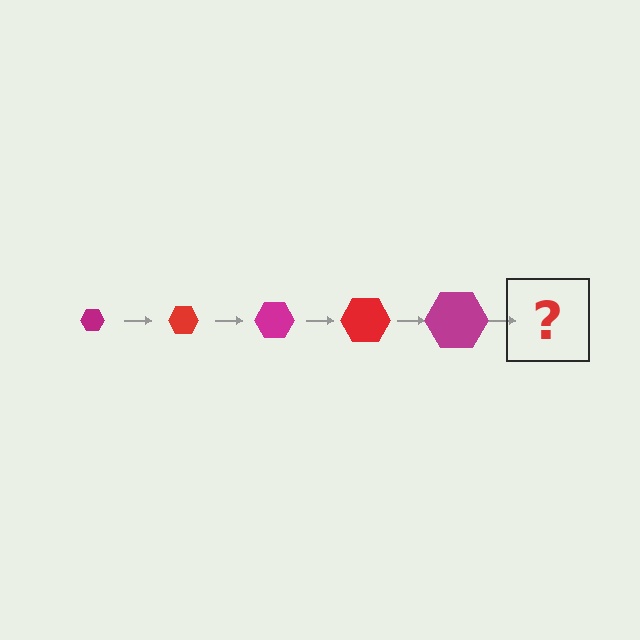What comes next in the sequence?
The next element should be a red hexagon, larger than the previous one.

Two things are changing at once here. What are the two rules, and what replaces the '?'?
The two rules are that the hexagon grows larger each step and the color cycles through magenta and red. The '?' should be a red hexagon, larger than the previous one.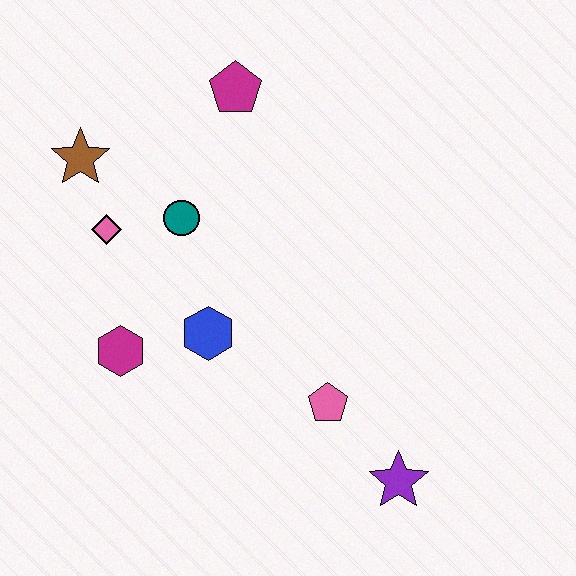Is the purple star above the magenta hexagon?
No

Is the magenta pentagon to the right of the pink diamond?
Yes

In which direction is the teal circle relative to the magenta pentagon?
The teal circle is below the magenta pentagon.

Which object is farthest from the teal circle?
The purple star is farthest from the teal circle.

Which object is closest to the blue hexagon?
The magenta hexagon is closest to the blue hexagon.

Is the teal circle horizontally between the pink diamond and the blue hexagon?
Yes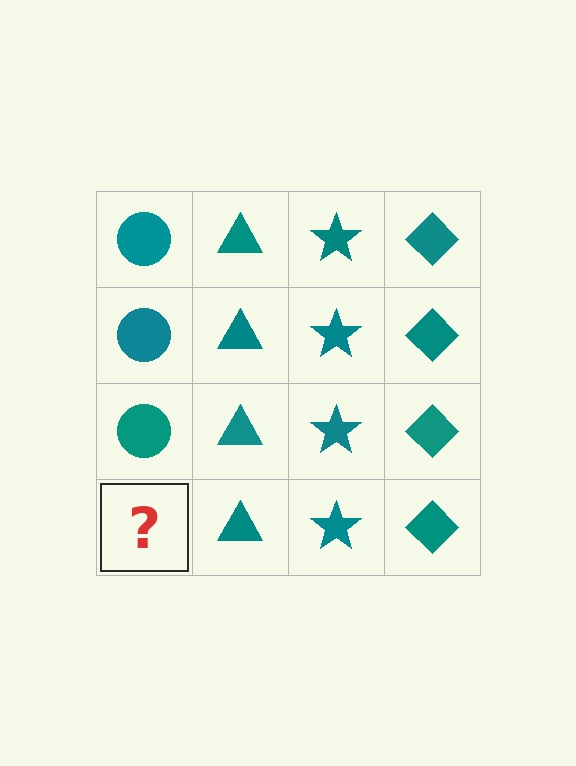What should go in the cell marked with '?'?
The missing cell should contain a teal circle.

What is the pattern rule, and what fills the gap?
The rule is that each column has a consistent shape. The gap should be filled with a teal circle.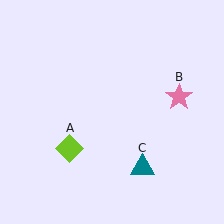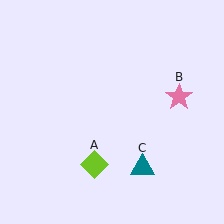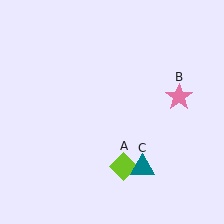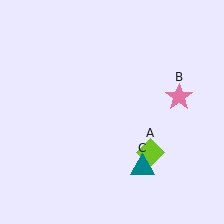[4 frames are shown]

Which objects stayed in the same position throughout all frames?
Pink star (object B) and teal triangle (object C) remained stationary.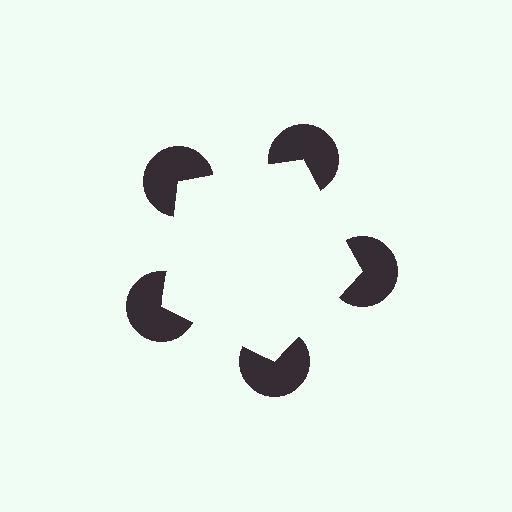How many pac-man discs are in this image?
There are 5 — one at each vertex of the illusory pentagon.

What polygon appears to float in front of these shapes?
An illusory pentagon — its edges are inferred from the aligned wedge cuts in the pac-man discs, not physically drawn.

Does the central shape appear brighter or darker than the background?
It typically appears slightly brighter than the background, even though no actual brightness change is drawn.